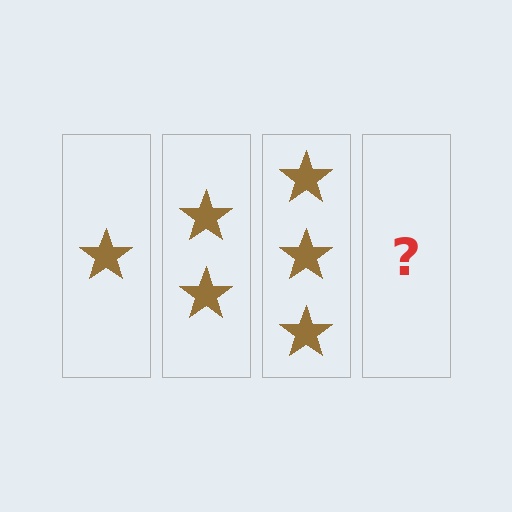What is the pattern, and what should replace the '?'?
The pattern is that each step adds one more star. The '?' should be 4 stars.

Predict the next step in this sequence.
The next step is 4 stars.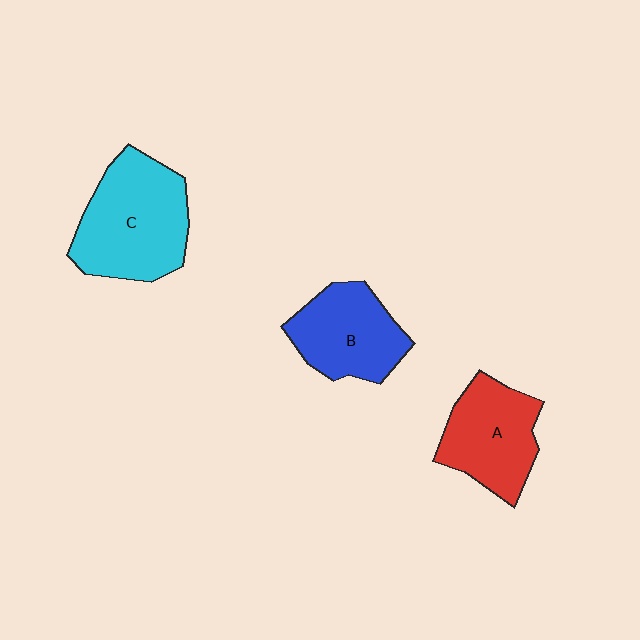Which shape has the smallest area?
Shape B (blue).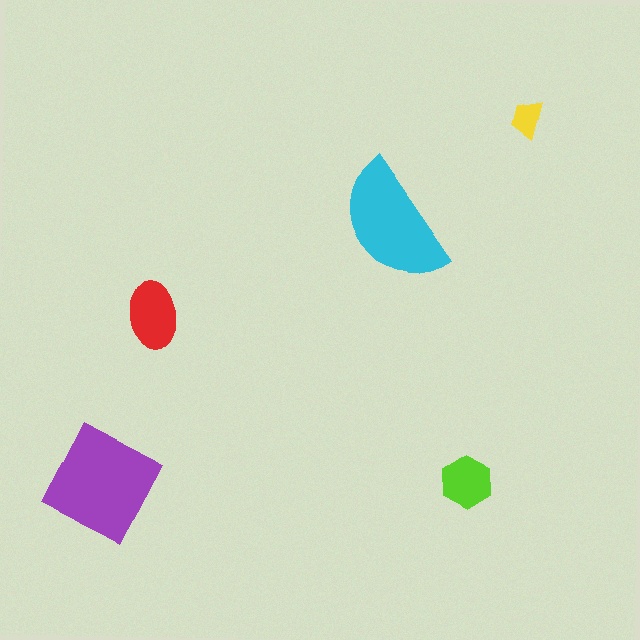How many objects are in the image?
There are 5 objects in the image.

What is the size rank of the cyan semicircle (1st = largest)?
2nd.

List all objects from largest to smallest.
The purple diamond, the cyan semicircle, the red ellipse, the lime hexagon, the yellow trapezoid.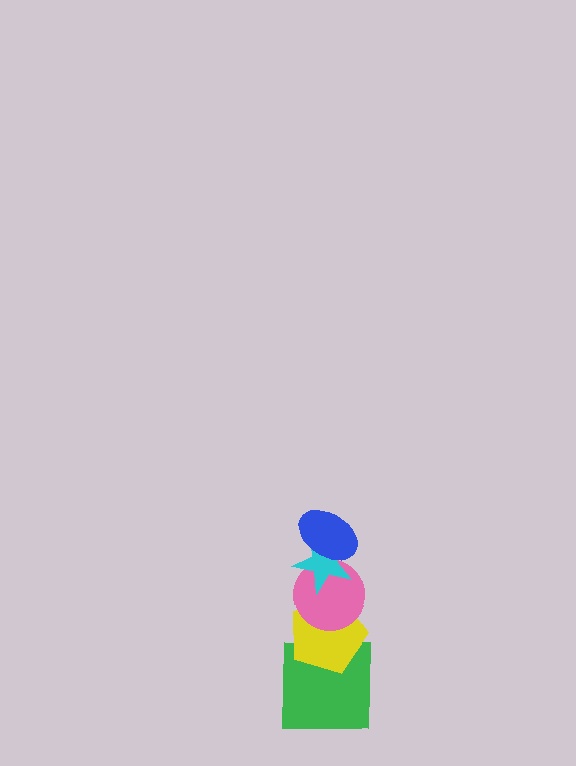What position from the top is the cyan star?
The cyan star is 2nd from the top.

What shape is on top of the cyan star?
The blue ellipse is on top of the cyan star.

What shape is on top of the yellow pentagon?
The pink circle is on top of the yellow pentagon.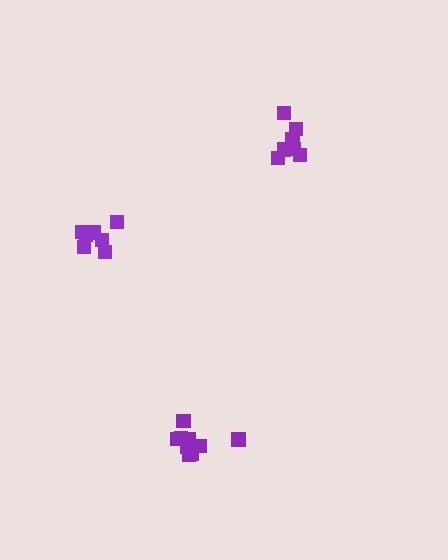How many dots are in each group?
Group 1: 10 dots, Group 2: 7 dots, Group 3: 7 dots (24 total).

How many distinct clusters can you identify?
There are 3 distinct clusters.